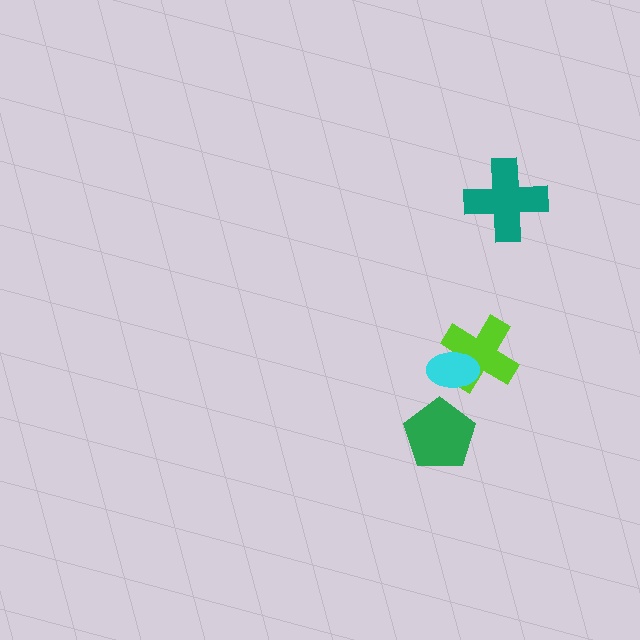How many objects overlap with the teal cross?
0 objects overlap with the teal cross.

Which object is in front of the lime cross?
The cyan ellipse is in front of the lime cross.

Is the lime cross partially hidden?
Yes, it is partially covered by another shape.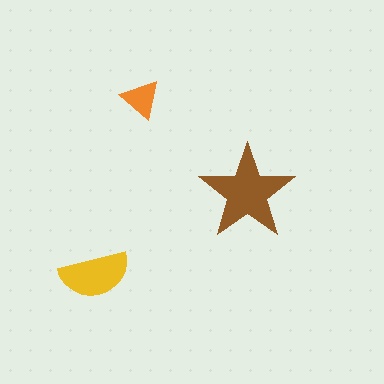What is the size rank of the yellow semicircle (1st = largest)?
2nd.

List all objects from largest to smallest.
The brown star, the yellow semicircle, the orange triangle.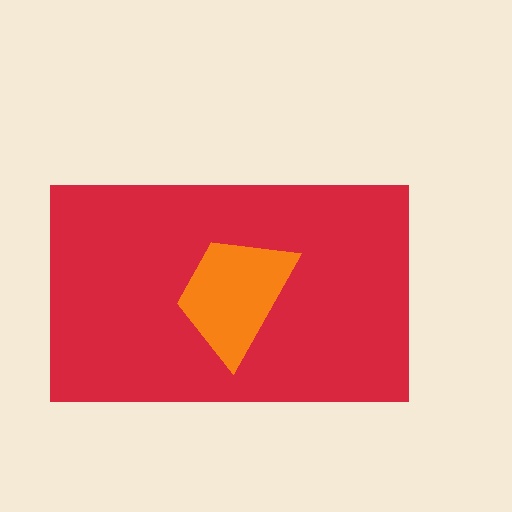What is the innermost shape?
The orange trapezoid.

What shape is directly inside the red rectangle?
The orange trapezoid.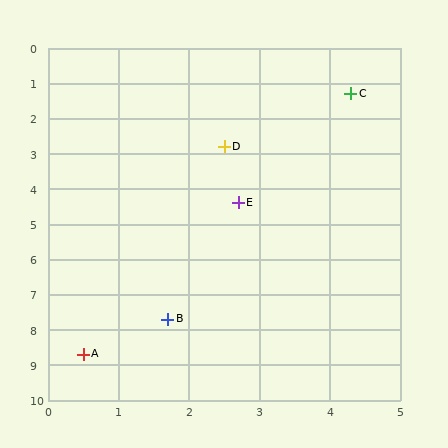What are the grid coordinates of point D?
Point D is at approximately (2.5, 2.8).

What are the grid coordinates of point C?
Point C is at approximately (4.3, 1.3).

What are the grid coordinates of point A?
Point A is at approximately (0.5, 8.7).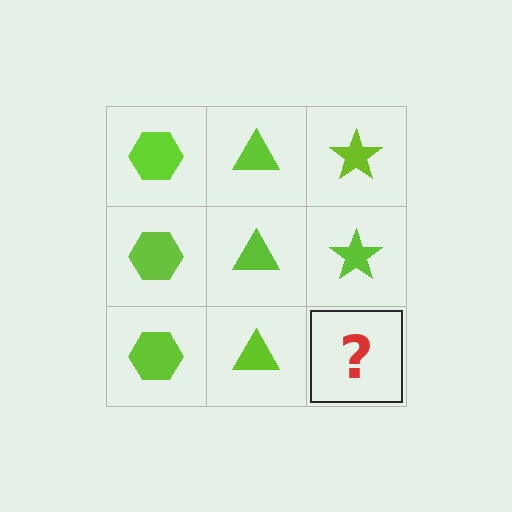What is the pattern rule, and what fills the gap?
The rule is that each column has a consistent shape. The gap should be filled with a lime star.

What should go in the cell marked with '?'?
The missing cell should contain a lime star.